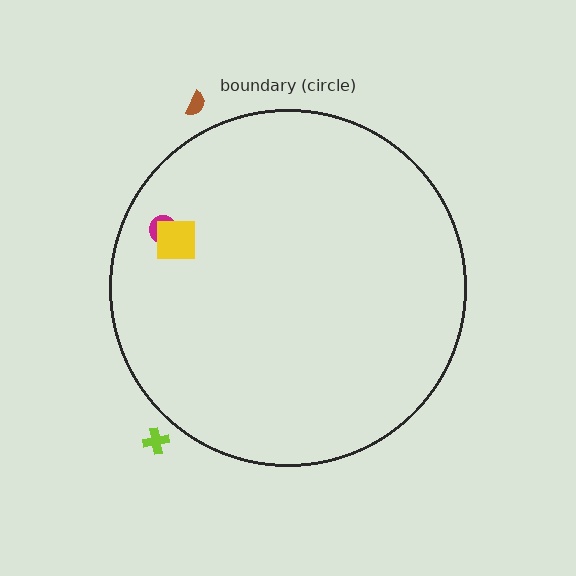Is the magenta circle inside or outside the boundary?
Inside.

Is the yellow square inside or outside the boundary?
Inside.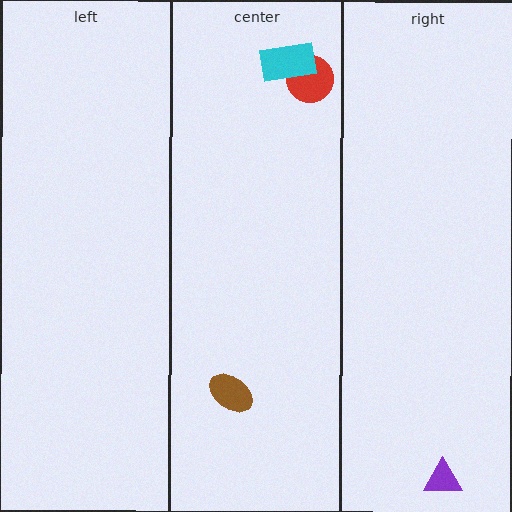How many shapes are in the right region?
1.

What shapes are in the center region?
The red circle, the cyan rectangle, the brown ellipse.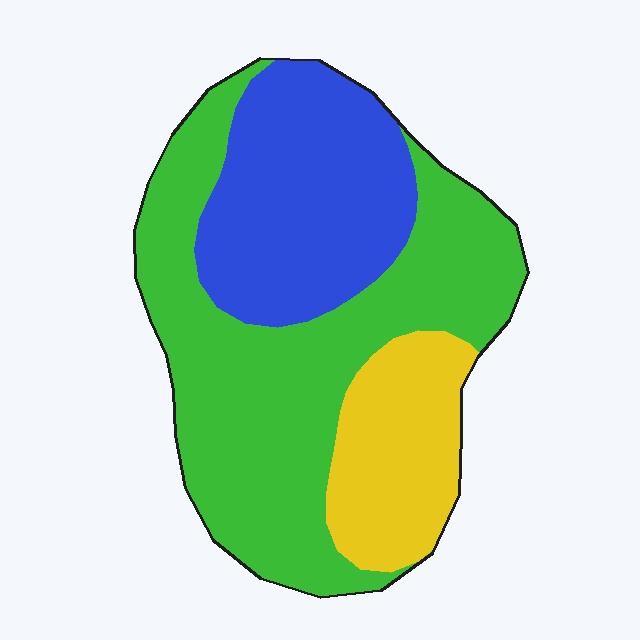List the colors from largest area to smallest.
From largest to smallest: green, blue, yellow.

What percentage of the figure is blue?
Blue takes up about one third (1/3) of the figure.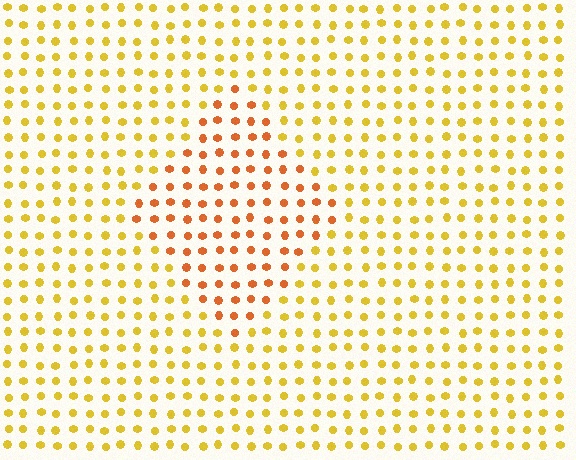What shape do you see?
I see a diamond.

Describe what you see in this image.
The image is filled with small yellow elements in a uniform arrangement. A diamond-shaped region is visible where the elements are tinted to a slightly different hue, forming a subtle color boundary.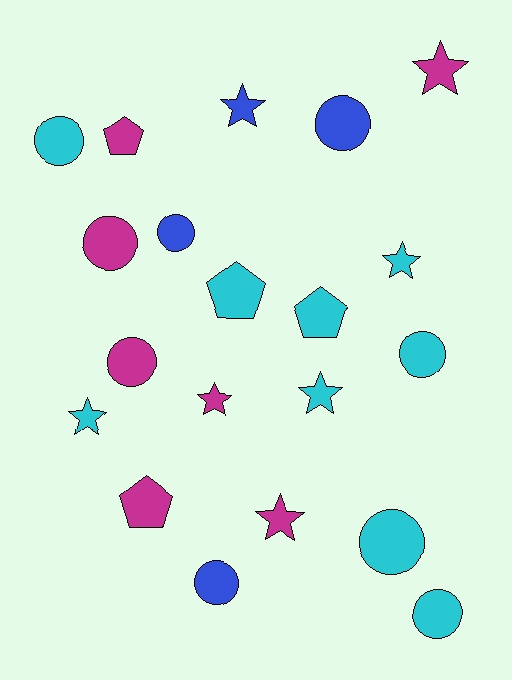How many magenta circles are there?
There are 2 magenta circles.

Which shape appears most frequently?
Circle, with 9 objects.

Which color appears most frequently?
Cyan, with 9 objects.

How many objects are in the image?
There are 20 objects.